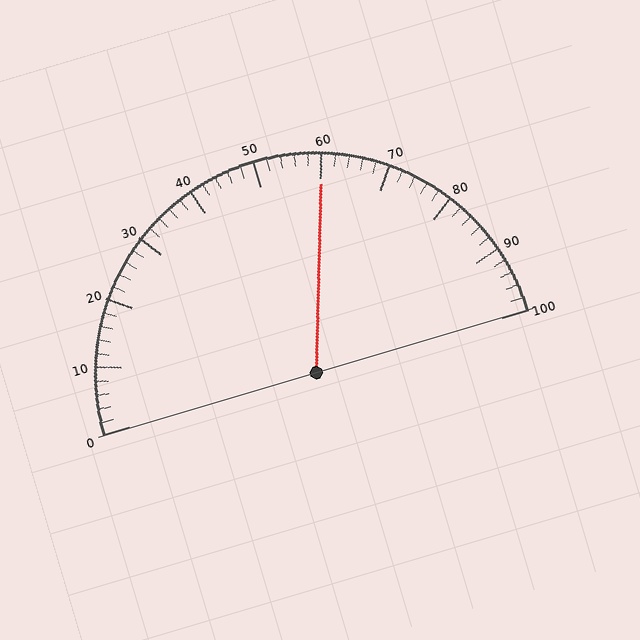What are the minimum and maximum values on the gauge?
The gauge ranges from 0 to 100.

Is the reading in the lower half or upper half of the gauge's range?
The reading is in the upper half of the range (0 to 100).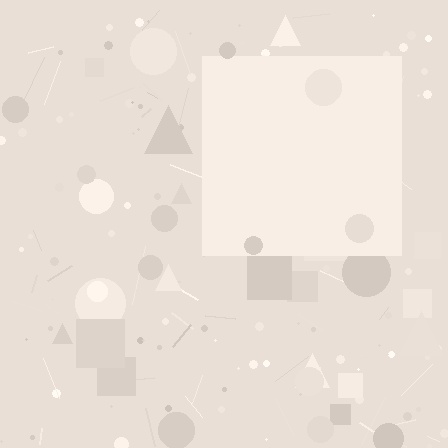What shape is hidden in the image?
A square is hidden in the image.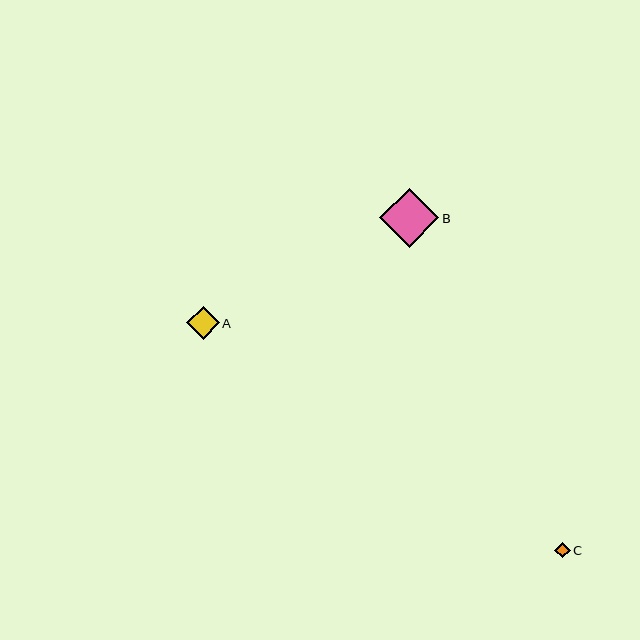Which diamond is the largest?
Diamond B is the largest with a size of approximately 59 pixels.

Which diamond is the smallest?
Diamond C is the smallest with a size of approximately 15 pixels.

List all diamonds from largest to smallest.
From largest to smallest: B, A, C.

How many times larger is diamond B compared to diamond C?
Diamond B is approximately 3.8 times the size of diamond C.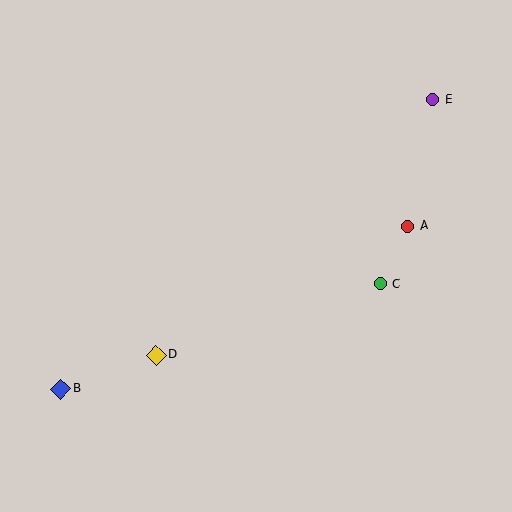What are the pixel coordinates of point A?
Point A is at (408, 226).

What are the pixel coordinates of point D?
Point D is at (156, 355).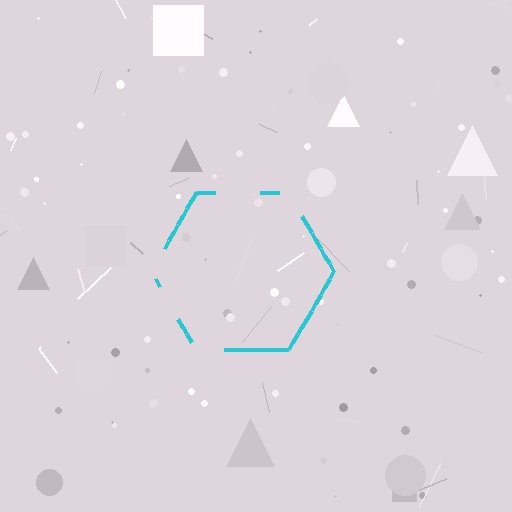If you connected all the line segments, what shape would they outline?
They would outline a hexagon.